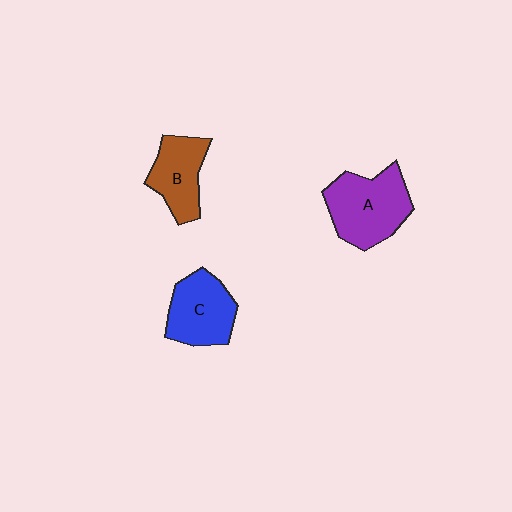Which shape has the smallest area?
Shape B (brown).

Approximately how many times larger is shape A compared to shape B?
Approximately 1.4 times.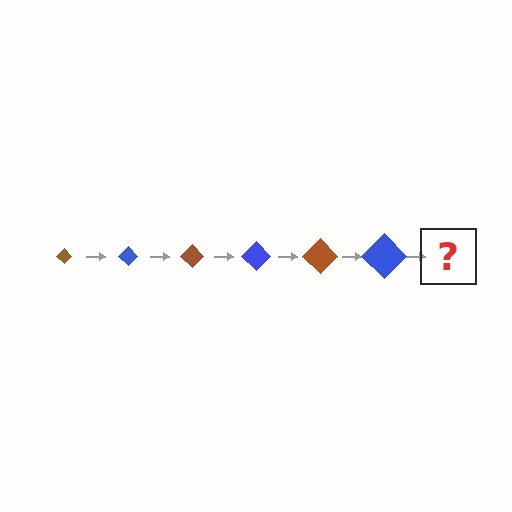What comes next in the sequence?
The next element should be a brown diamond, larger than the previous one.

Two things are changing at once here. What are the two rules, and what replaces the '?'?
The two rules are that the diamond grows larger each step and the color cycles through brown and blue. The '?' should be a brown diamond, larger than the previous one.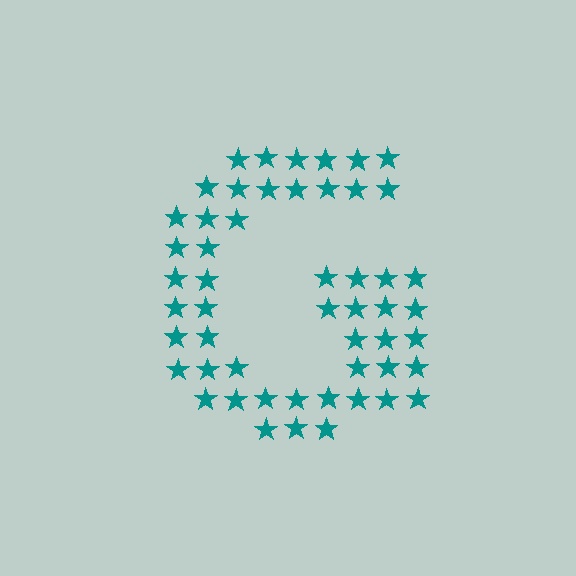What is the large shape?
The large shape is the letter G.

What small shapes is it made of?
It is made of small stars.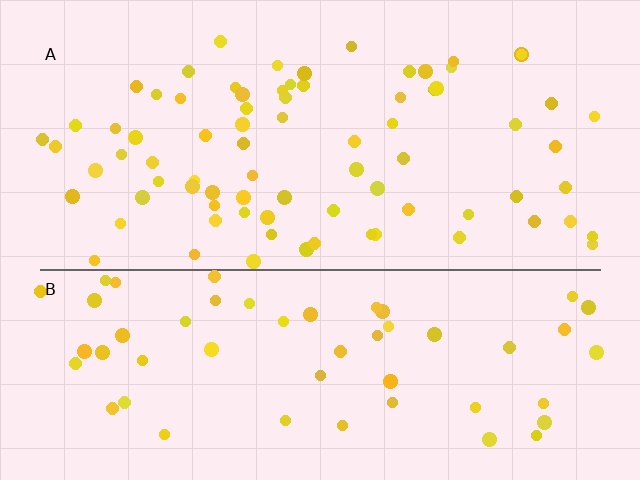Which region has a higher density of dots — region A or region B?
A (the top).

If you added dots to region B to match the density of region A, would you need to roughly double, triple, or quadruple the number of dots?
Approximately double.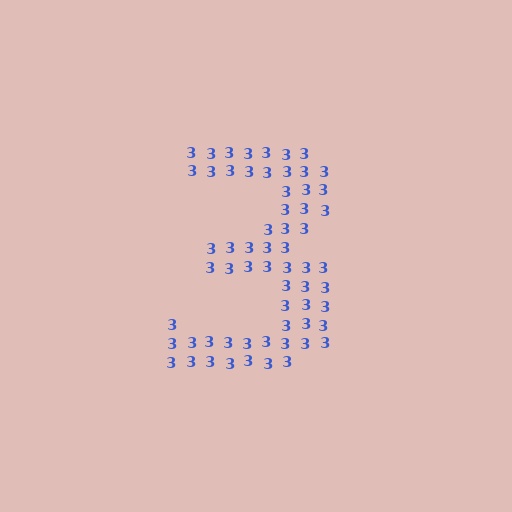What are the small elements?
The small elements are digit 3's.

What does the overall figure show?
The overall figure shows the digit 3.